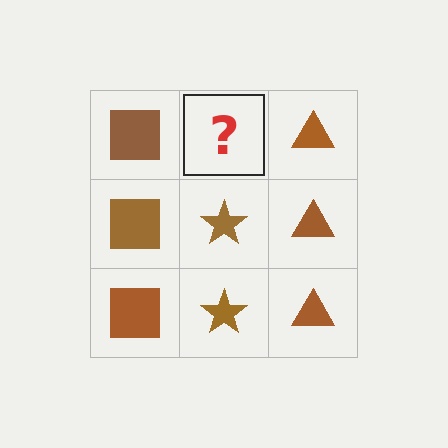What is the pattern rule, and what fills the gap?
The rule is that each column has a consistent shape. The gap should be filled with a brown star.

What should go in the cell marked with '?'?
The missing cell should contain a brown star.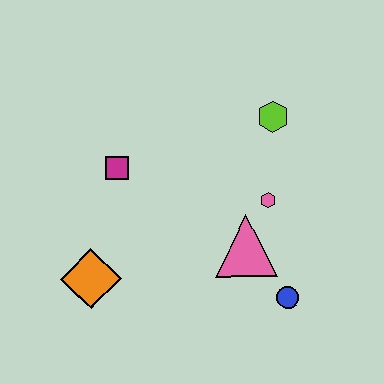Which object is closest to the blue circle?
The pink triangle is closest to the blue circle.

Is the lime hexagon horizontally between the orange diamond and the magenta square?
No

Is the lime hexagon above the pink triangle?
Yes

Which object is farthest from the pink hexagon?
The orange diamond is farthest from the pink hexagon.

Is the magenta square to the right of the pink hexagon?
No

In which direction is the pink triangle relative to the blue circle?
The pink triangle is above the blue circle.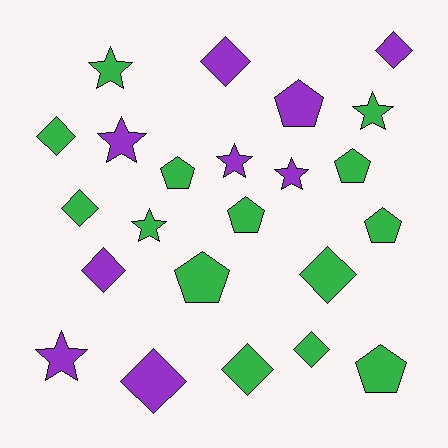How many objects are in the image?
There are 23 objects.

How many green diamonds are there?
There are 5 green diamonds.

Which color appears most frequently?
Green, with 14 objects.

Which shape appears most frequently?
Diamond, with 9 objects.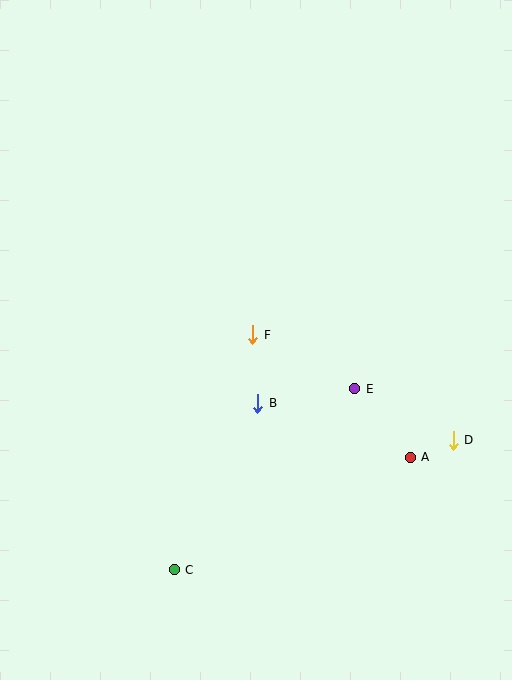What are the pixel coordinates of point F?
Point F is at (253, 335).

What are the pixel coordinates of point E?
Point E is at (355, 389).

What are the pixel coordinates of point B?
Point B is at (258, 403).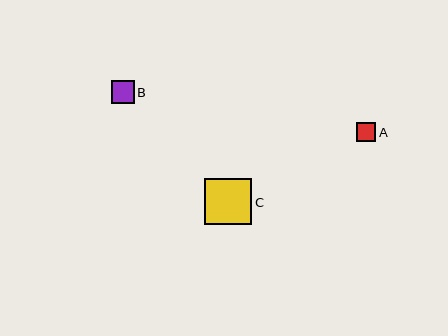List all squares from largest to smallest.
From largest to smallest: C, B, A.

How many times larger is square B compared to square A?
Square B is approximately 1.2 times the size of square A.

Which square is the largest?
Square C is the largest with a size of approximately 47 pixels.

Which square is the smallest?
Square A is the smallest with a size of approximately 19 pixels.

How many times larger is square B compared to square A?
Square B is approximately 1.2 times the size of square A.